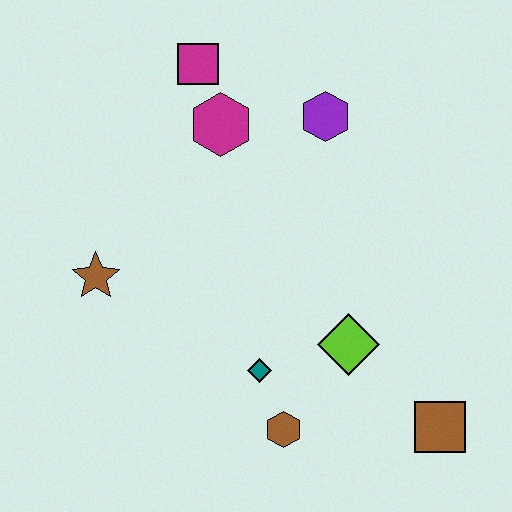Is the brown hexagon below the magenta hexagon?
Yes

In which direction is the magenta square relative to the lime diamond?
The magenta square is above the lime diamond.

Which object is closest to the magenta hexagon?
The magenta square is closest to the magenta hexagon.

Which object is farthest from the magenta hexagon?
The brown square is farthest from the magenta hexagon.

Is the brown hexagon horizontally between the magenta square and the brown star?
No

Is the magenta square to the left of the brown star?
No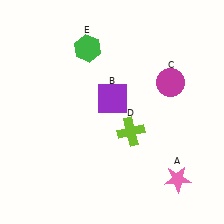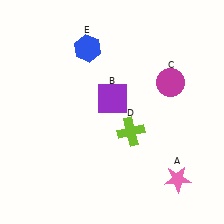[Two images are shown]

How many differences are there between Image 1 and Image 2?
There is 1 difference between the two images.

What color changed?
The hexagon (E) changed from green in Image 1 to blue in Image 2.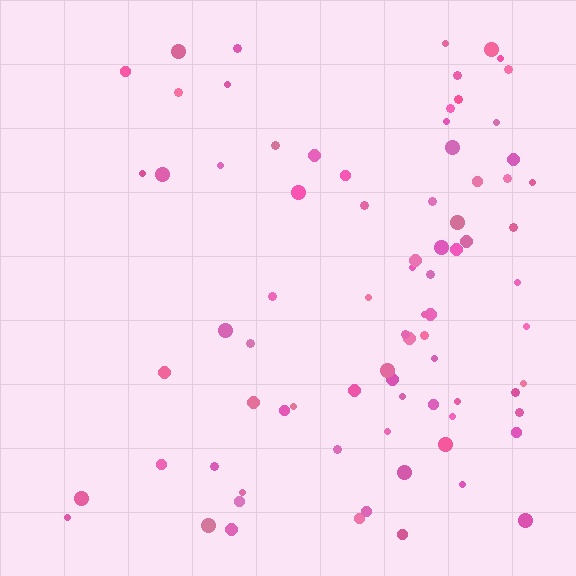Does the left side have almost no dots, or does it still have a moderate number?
Still a moderate number, just noticeably fewer than the right.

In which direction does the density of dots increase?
From left to right, with the right side densest.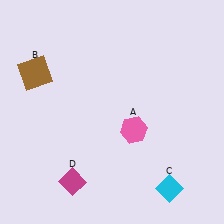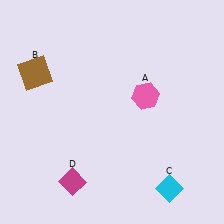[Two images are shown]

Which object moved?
The pink hexagon (A) moved up.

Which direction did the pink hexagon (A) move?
The pink hexagon (A) moved up.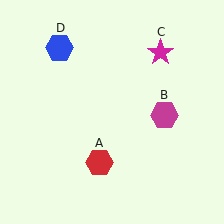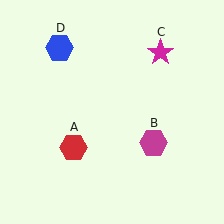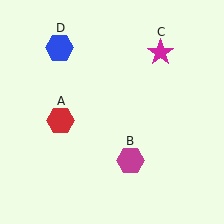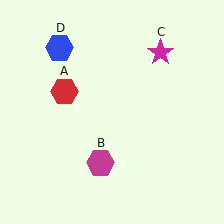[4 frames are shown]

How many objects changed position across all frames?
2 objects changed position: red hexagon (object A), magenta hexagon (object B).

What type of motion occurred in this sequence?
The red hexagon (object A), magenta hexagon (object B) rotated clockwise around the center of the scene.